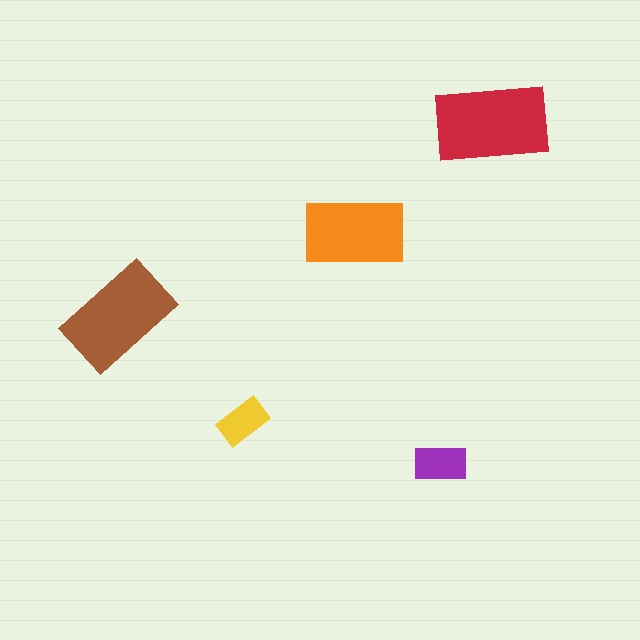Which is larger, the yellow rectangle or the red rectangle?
The red one.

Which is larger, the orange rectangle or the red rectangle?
The red one.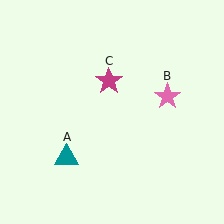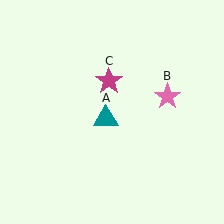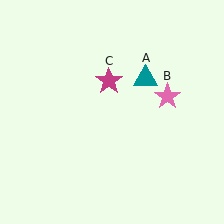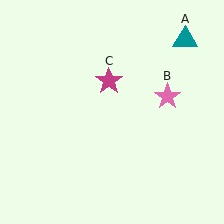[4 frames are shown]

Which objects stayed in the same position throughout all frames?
Pink star (object B) and magenta star (object C) remained stationary.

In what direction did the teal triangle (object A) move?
The teal triangle (object A) moved up and to the right.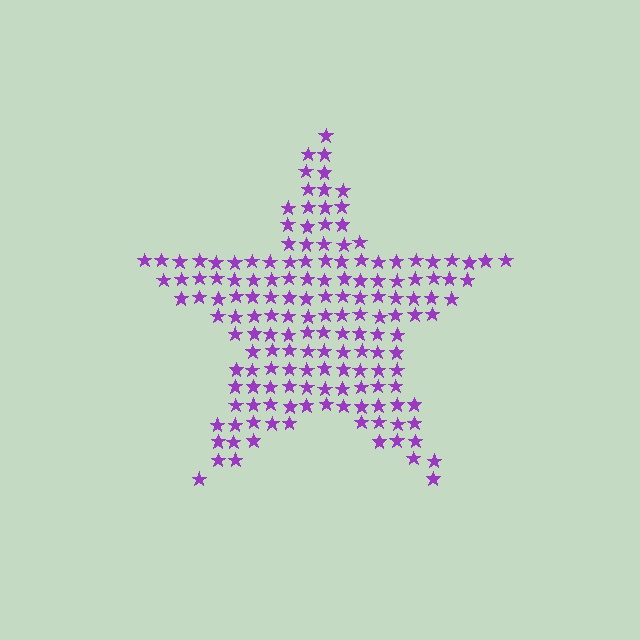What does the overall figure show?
The overall figure shows a star.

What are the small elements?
The small elements are stars.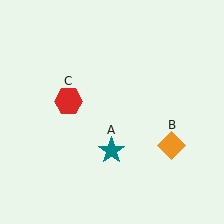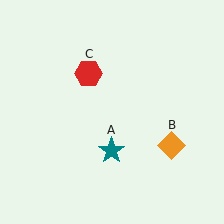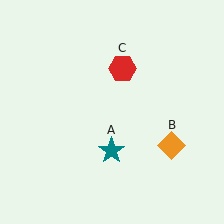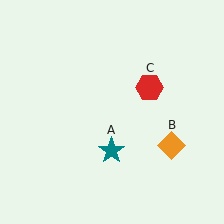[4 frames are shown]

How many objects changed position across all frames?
1 object changed position: red hexagon (object C).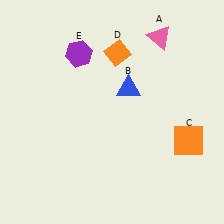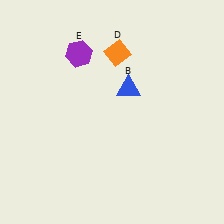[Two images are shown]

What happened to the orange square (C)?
The orange square (C) was removed in Image 2. It was in the bottom-right area of Image 1.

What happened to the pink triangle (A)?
The pink triangle (A) was removed in Image 2. It was in the top-right area of Image 1.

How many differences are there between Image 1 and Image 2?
There are 2 differences between the two images.